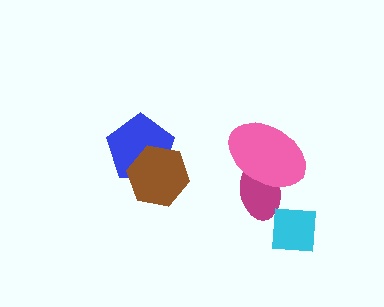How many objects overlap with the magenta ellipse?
2 objects overlap with the magenta ellipse.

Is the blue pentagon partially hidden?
Yes, it is partially covered by another shape.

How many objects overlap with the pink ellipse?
1 object overlaps with the pink ellipse.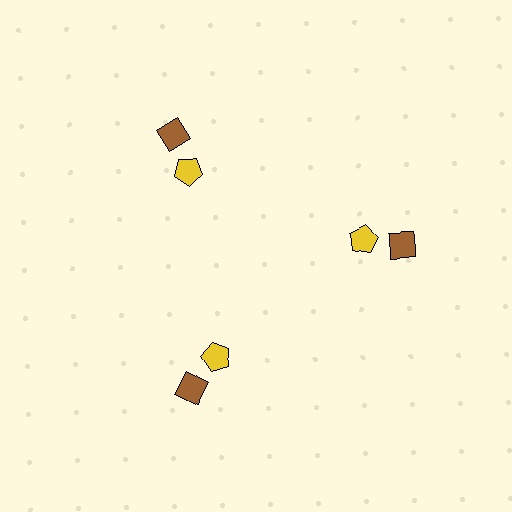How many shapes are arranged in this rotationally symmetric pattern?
There are 6 shapes, arranged in 3 groups of 2.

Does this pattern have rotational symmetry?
Yes, this pattern has 3-fold rotational symmetry. It looks the same after rotating 120 degrees around the center.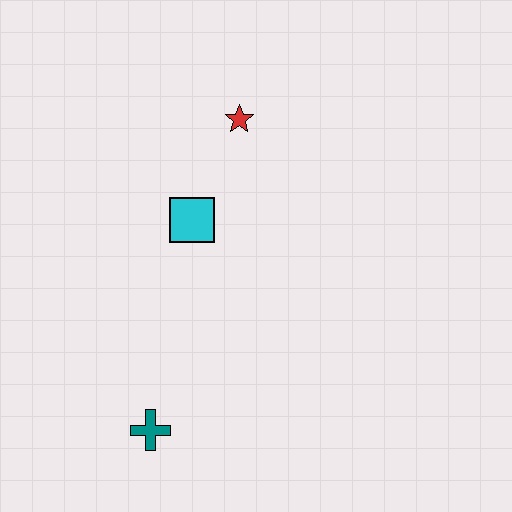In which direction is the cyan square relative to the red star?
The cyan square is below the red star.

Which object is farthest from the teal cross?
The red star is farthest from the teal cross.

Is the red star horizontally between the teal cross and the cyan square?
No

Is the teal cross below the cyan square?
Yes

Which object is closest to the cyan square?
The red star is closest to the cyan square.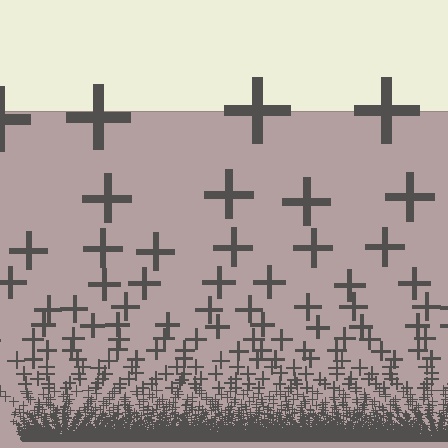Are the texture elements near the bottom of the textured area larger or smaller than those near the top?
Smaller. The gradient is inverted — elements near the bottom are smaller and denser.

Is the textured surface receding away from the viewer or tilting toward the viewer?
The surface appears to tilt toward the viewer. Texture elements get larger and sparser toward the top.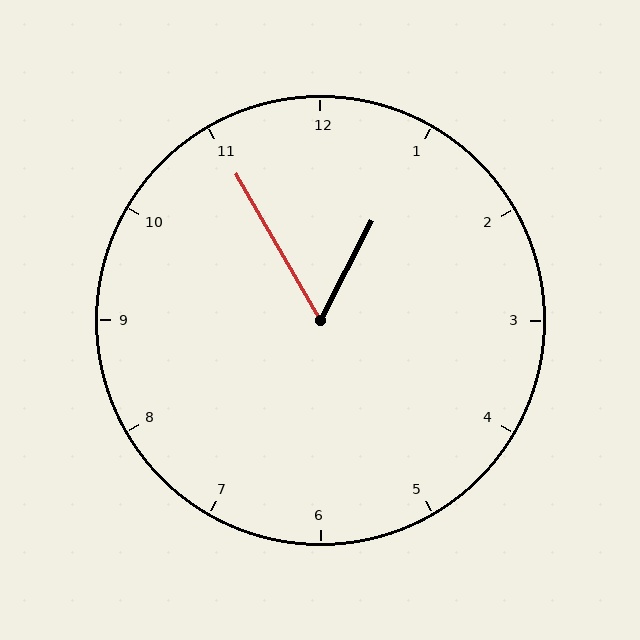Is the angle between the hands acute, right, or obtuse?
It is acute.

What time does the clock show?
12:55.